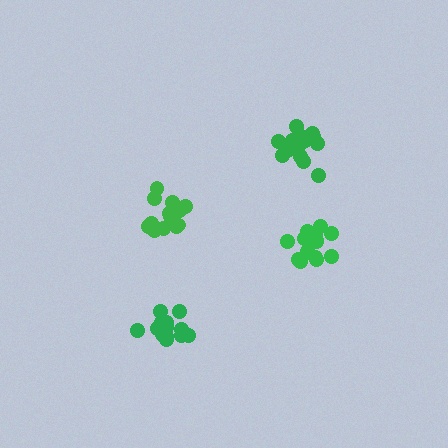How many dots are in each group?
Group 1: 15 dots, Group 2: 17 dots, Group 3: 16 dots, Group 4: 15 dots (63 total).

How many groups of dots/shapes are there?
There are 4 groups.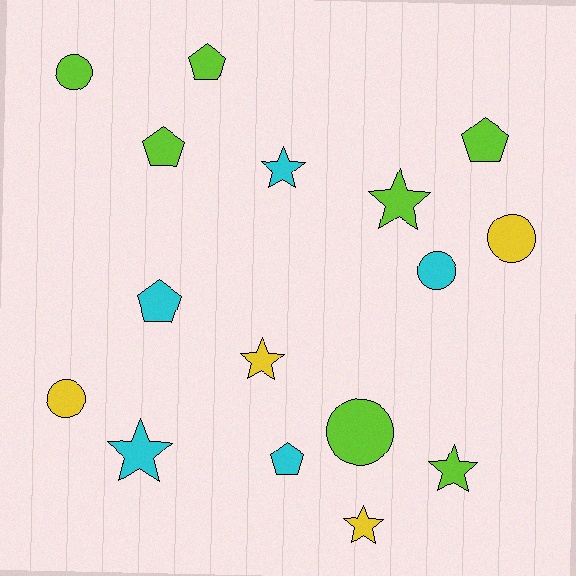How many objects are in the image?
There are 16 objects.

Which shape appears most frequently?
Star, with 6 objects.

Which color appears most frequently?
Lime, with 7 objects.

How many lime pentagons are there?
There are 3 lime pentagons.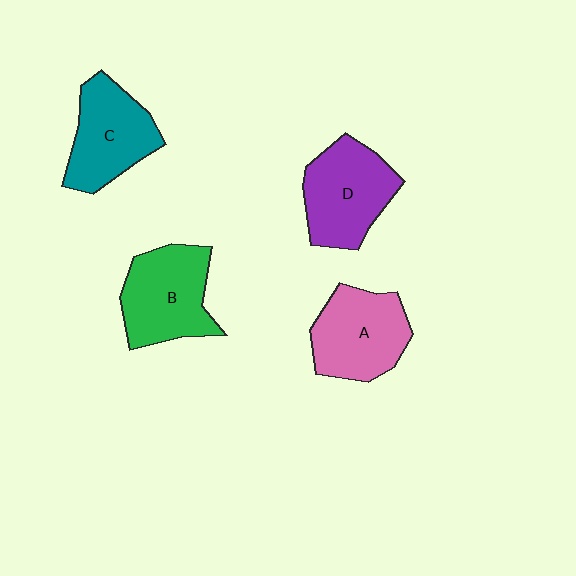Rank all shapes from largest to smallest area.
From largest to smallest: B (green), D (purple), A (pink), C (teal).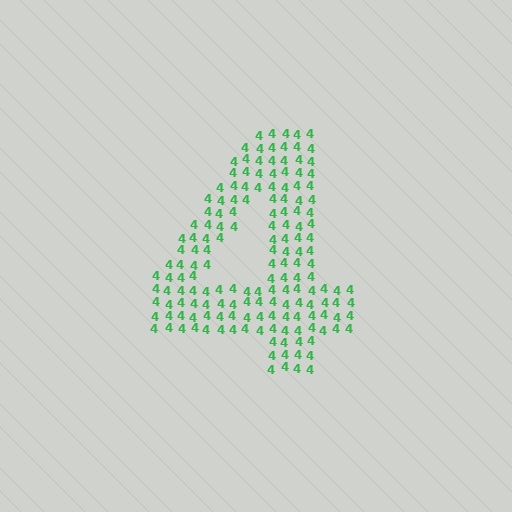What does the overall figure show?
The overall figure shows the digit 4.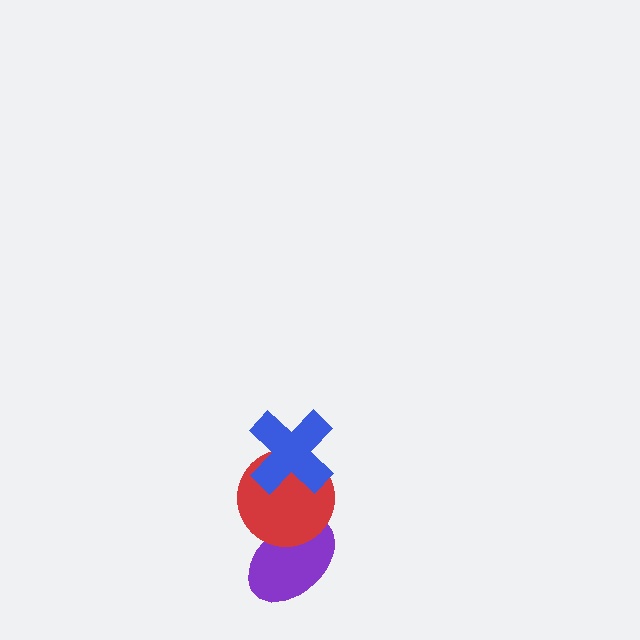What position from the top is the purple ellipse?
The purple ellipse is 3rd from the top.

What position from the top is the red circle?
The red circle is 2nd from the top.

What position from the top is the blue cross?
The blue cross is 1st from the top.